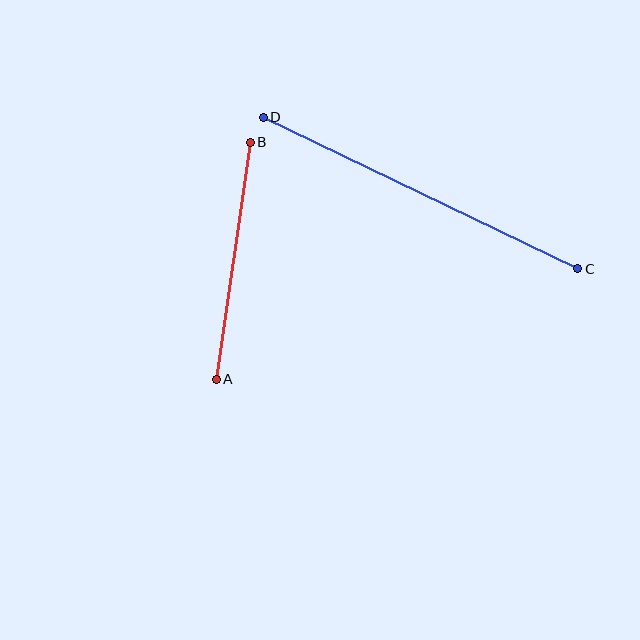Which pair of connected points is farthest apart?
Points C and D are farthest apart.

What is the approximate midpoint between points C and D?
The midpoint is at approximately (420, 193) pixels.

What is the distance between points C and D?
The distance is approximately 349 pixels.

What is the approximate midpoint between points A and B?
The midpoint is at approximately (233, 261) pixels.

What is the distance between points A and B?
The distance is approximately 239 pixels.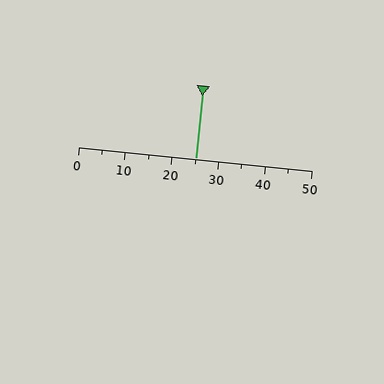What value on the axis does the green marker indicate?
The marker indicates approximately 25.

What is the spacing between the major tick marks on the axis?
The major ticks are spaced 10 apart.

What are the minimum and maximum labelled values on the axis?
The axis runs from 0 to 50.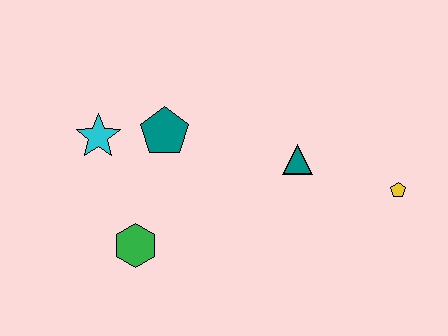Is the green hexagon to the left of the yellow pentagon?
Yes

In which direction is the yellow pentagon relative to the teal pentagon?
The yellow pentagon is to the right of the teal pentagon.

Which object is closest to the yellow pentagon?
The teal triangle is closest to the yellow pentagon.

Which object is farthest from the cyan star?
The yellow pentagon is farthest from the cyan star.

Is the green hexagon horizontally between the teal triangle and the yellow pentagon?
No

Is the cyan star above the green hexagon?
Yes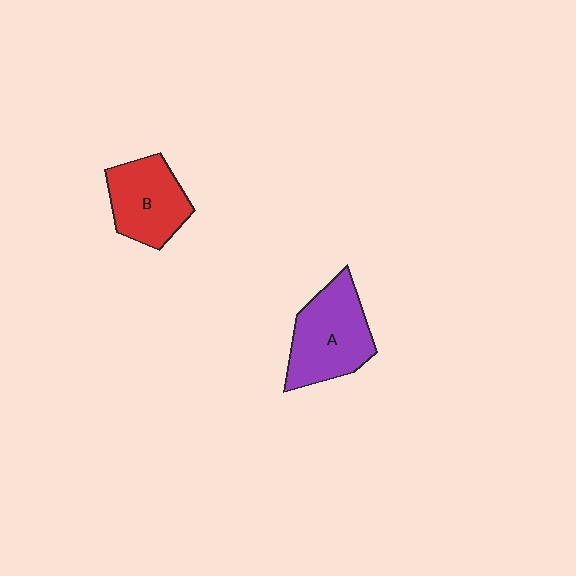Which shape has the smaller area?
Shape B (red).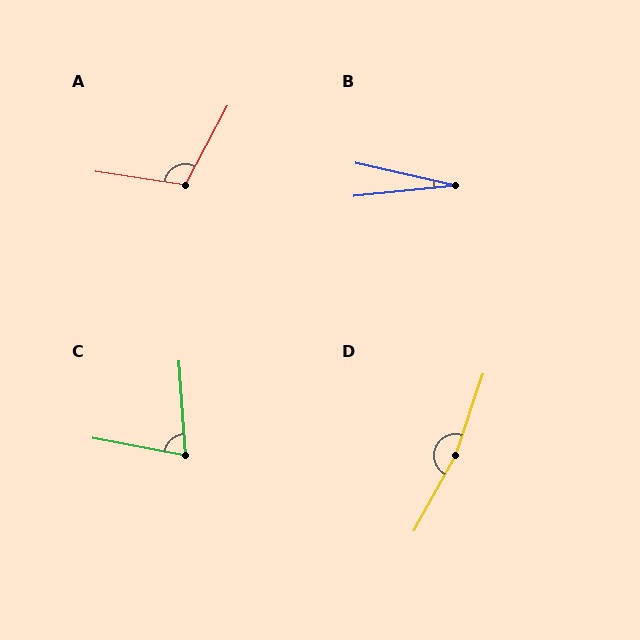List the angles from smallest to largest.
B (19°), C (76°), A (110°), D (170°).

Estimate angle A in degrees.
Approximately 110 degrees.